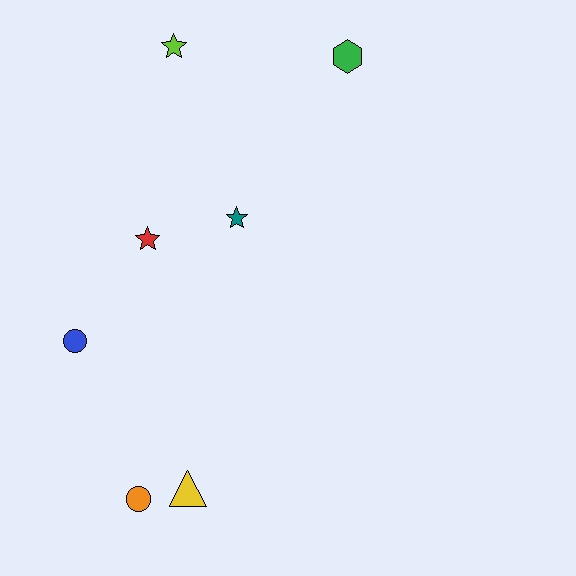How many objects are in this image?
There are 7 objects.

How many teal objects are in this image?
There is 1 teal object.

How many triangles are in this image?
There is 1 triangle.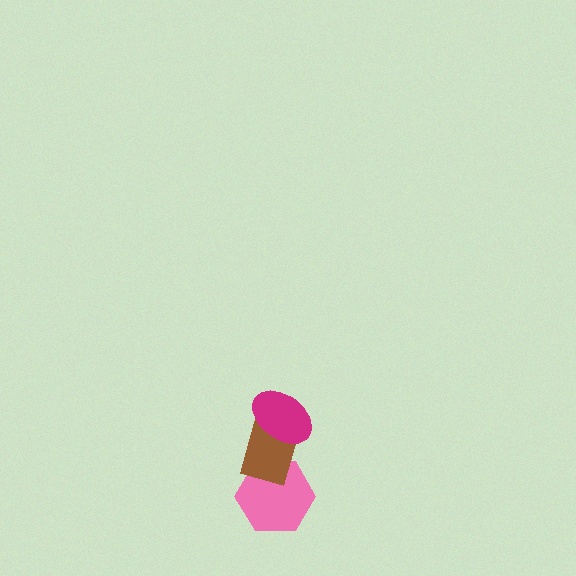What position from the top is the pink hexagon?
The pink hexagon is 3rd from the top.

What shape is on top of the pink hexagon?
The brown rectangle is on top of the pink hexagon.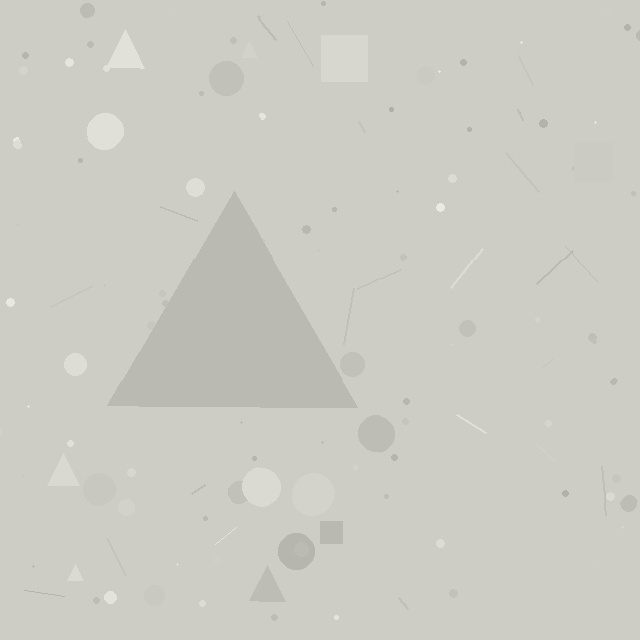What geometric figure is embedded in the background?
A triangle is embedded in the background.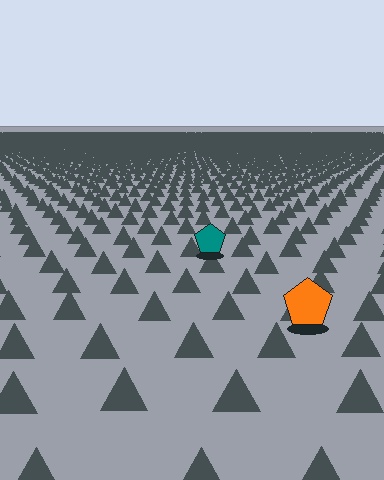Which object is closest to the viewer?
The orange pentagon is closest. The texture marks near it are larger and more spread out.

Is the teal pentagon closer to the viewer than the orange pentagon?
No. The orange pentagon is closer — you can tell from the texture gradient: the ground texture is coarser near it.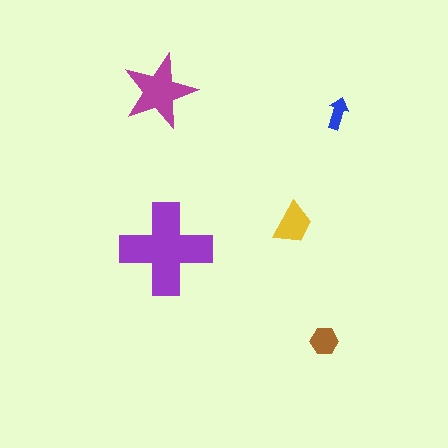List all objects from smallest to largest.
The blue arrow, the brown hexagon, the yellow trapezoid, the magenta star, the purple cross.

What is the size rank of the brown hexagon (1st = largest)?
4th.